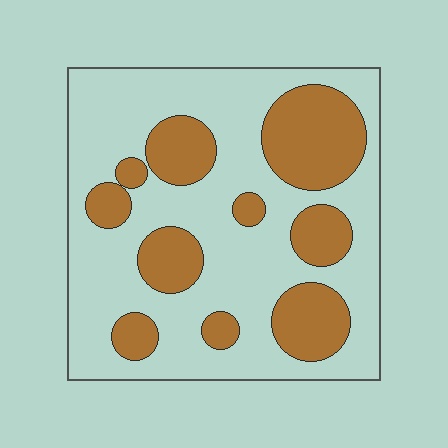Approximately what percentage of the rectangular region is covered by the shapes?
Approximately 30%.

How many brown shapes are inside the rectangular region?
10.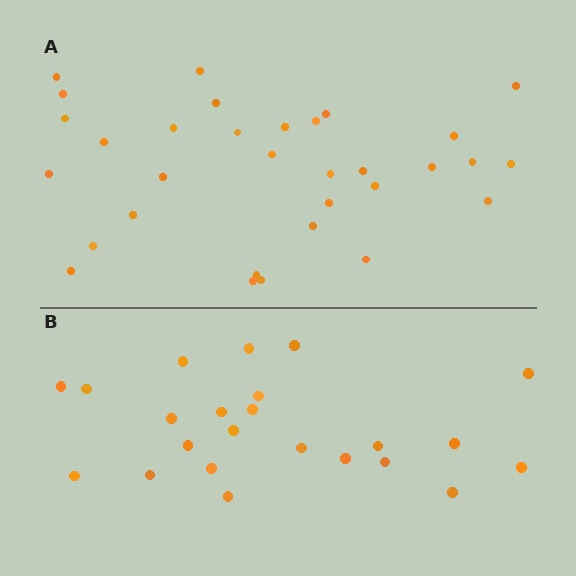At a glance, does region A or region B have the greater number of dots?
Region A (the top region) has more dots.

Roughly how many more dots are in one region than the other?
Region A has roughly 8 or so more dots than region B.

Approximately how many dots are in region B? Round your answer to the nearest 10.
About 20 dots. (The exact count is 23, which rounds to 20.)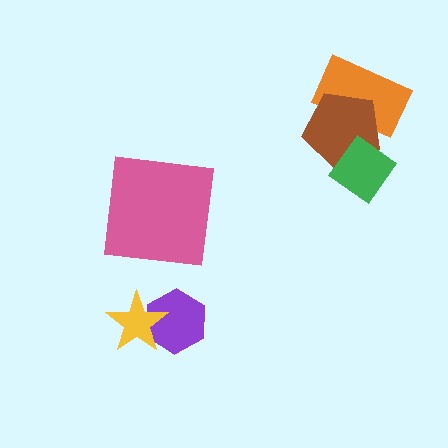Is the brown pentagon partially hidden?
Yes, it is partially covered by another shape.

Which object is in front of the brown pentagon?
The green diamond is in front of the brown pentagon.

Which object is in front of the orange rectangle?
The brown pentagon is in front of the orange rectangle.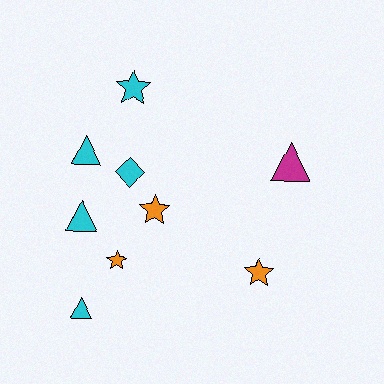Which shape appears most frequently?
Star, with 4 objects.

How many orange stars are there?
There are 3 orange stars.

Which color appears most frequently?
Cyan, with 5 objects.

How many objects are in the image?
There are 9 objects.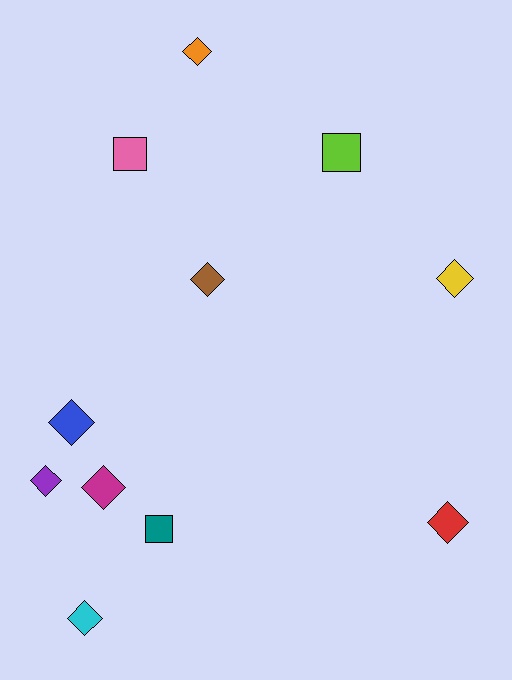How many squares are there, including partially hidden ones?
There are 3 squares.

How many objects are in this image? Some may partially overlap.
There are 11 objects.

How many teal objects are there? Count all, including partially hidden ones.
There is 1 teal object.